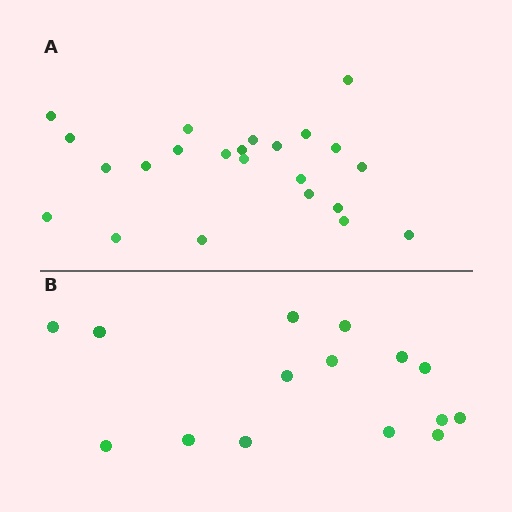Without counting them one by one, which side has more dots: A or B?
Region A (the top region) has more dots.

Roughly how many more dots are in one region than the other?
Region A has roughly 8 or so more dots than region B.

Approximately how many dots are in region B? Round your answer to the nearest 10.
About 20 dots. (The exact count is 15, which rounds to 20.)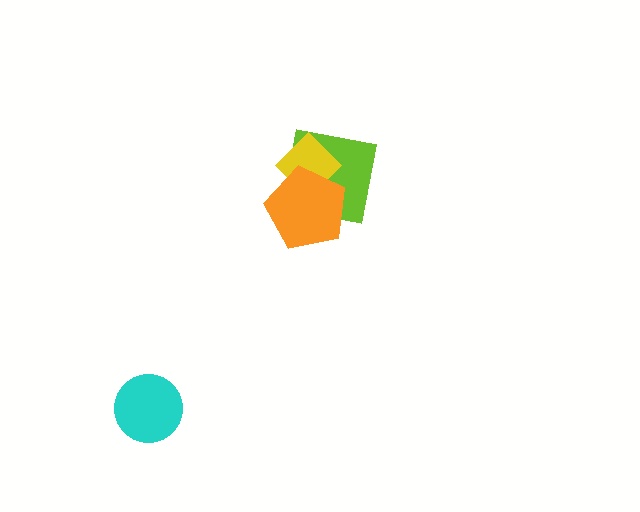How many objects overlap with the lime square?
2 objects overlap with the lime square.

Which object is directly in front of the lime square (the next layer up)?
The yellow diamond is directly in front of the lime square.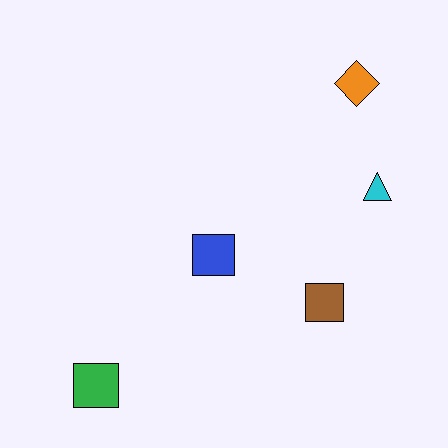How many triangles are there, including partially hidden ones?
There is 1 triangle.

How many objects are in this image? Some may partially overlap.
There are 5 objects.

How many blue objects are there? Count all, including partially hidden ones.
There is 1 blue object.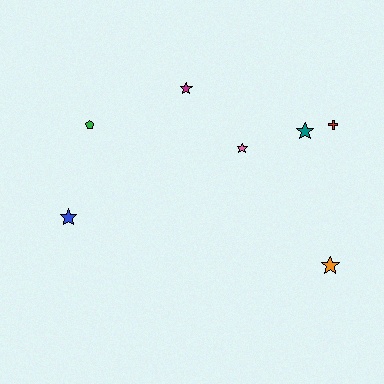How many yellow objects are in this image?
There are no yellow objects.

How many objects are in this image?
There are 7 objects.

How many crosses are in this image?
There is 1 cross.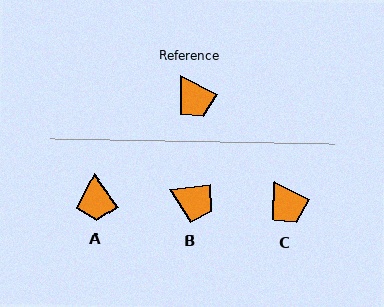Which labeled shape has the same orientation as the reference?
C.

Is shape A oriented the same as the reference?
No, it is off by about 26 degrees.